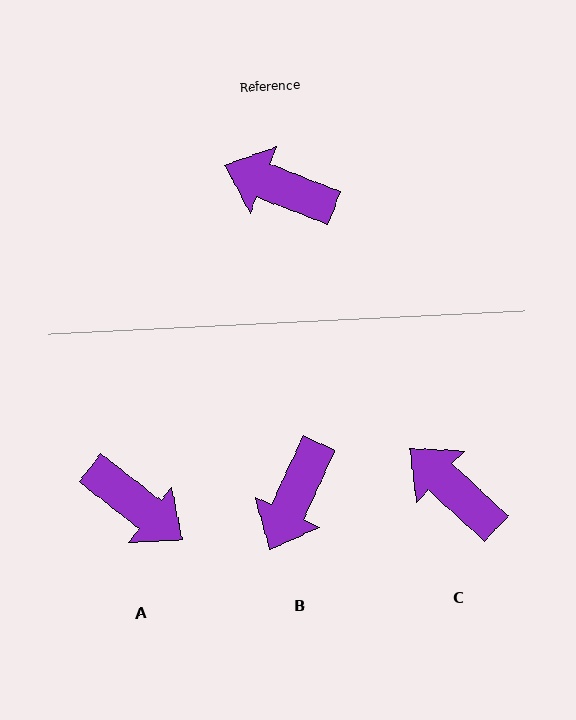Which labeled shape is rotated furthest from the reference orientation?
A, about 164 degrees away.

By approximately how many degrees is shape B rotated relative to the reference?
Approximately 87 degrees counter-clockwise.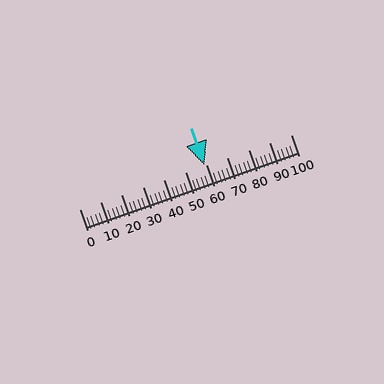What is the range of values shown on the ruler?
The ruler shows values from 0 to 100.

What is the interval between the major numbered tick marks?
The major tick marks are spaced 10 units apart.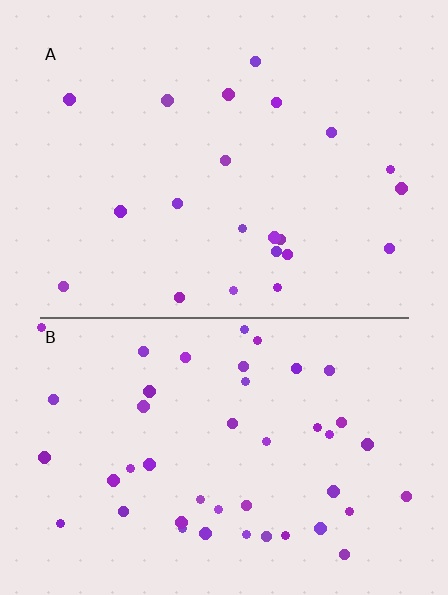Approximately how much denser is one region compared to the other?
Approximately 2.1× — region B over region A.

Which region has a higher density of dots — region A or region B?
B (the bottom).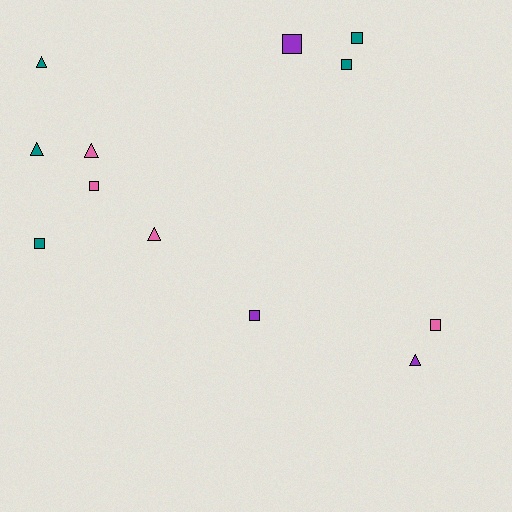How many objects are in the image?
There are 12 objects.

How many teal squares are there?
There are 3 teal squares.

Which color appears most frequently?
Teal, with 5 objects.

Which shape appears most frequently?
Square, with 7 objects.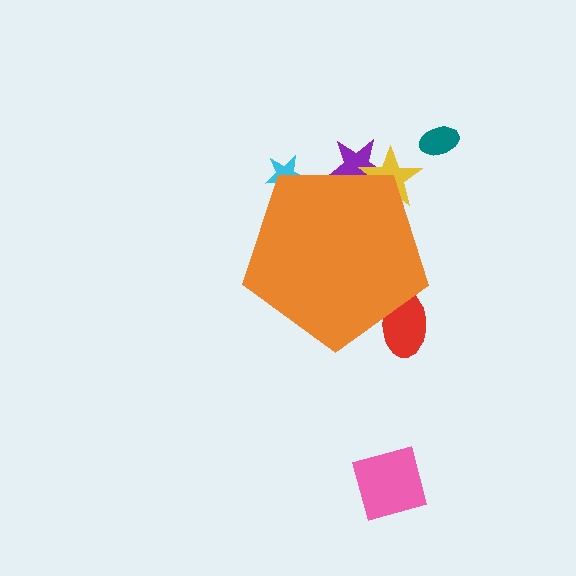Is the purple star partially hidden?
Yes, the purple star is partially hidden behind the orange pentagon.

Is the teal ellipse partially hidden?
No, the teal ellipse is fully visible.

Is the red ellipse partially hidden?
Yes, the red ellipse is partially hidden behind the orange pentagon.